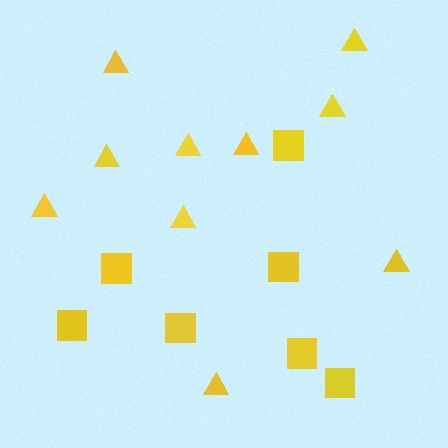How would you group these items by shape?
There are 2 groups: one group of squares (7) and one group of triangles (10).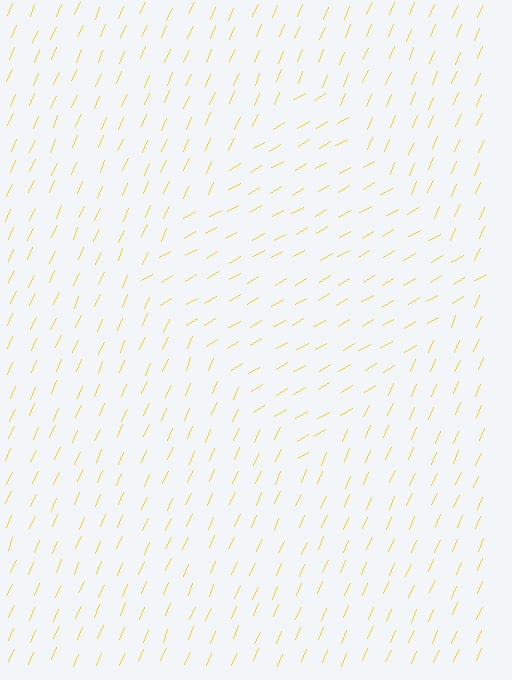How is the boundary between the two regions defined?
The boundary is defined purely by a change in line orientation (approximately 36 degrees difference). All lines are the same color and thickness.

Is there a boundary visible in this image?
Yes, there is a texture boundary formed by a change in line orientation.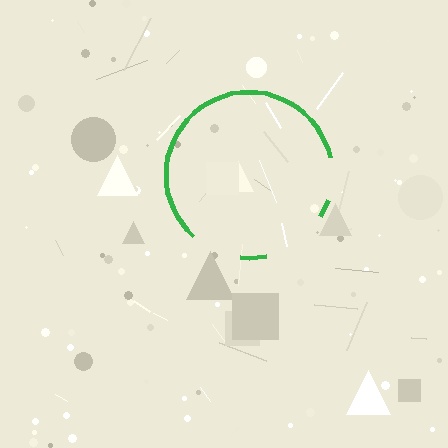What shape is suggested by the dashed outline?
The dashed outline suggests a circle.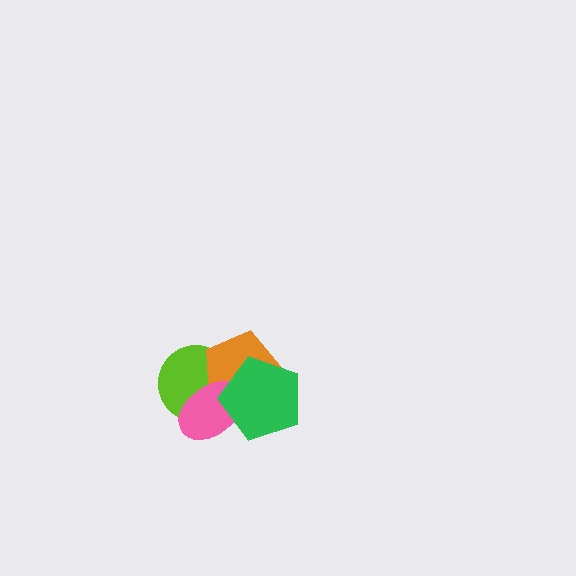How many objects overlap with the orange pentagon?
3 objects overlap with the orange pentagon.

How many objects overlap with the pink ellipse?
3 objects overlap with the pink ellipse.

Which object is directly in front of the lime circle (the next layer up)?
The orange pentagon is directly in front of the lime circle.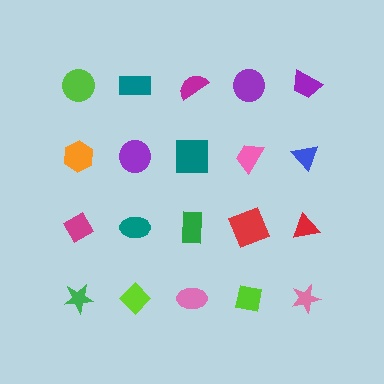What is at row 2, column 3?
A teal square.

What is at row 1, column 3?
A magenta semicircle.